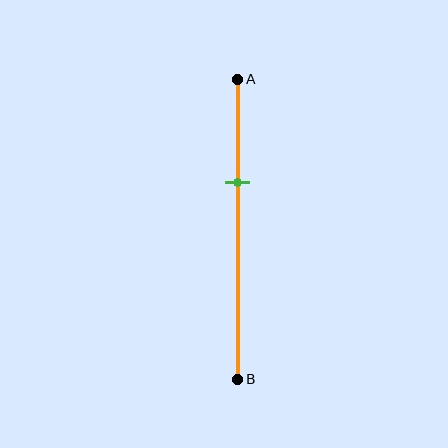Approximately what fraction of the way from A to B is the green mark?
The green mark is approximately 35% of the way from A to B.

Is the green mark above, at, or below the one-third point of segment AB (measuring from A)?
The green mark is approximately at the one-third point of segment AB.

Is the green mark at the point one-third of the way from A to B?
Yes, the mark is approximately at the one-third point.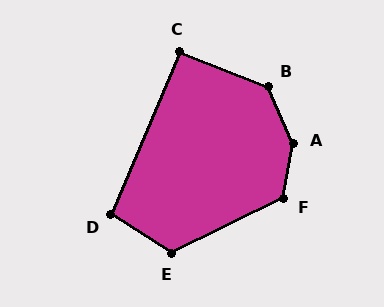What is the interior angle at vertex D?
Approximately 99 degrees (obtuse).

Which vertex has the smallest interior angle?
C, at approximately 92 degrees.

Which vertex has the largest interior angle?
A, at approximately 146 degrees.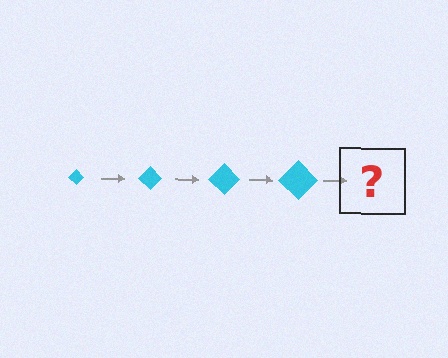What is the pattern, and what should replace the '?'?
The pattern is that the diamond gets progressively larger each step. The '?' should be a cyan diamond, larger than the previous one.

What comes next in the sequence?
The next element should be a cyan diamond, larger than the previous one.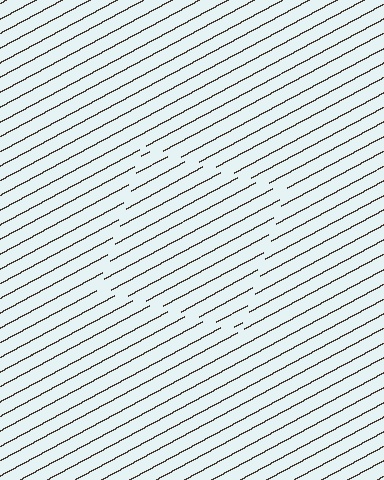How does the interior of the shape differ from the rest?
The interior of the shape contains the same grating, shifted by half a period — the contour is defined by the phase discontinuity where line-ends from the inner and outer gratings abut.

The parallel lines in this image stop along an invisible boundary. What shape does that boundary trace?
An illusory square. The interior of the shape contains the same grating, shifted by half a period — the contour is defined by the phase discontinuity where line-ends from the inner and outer gratings abut.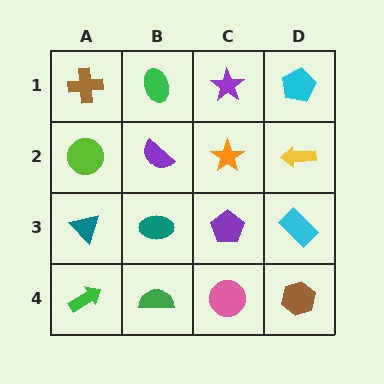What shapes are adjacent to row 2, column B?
A green ellipse (row 1, column B), a teal ellipse (row 3, column B), a lime circle (row 2, column A), an orange star (row 2, column C).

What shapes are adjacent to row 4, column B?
A teal ellipse (row 3, column B), a green arrow (row 4, column A), a pink circle (row 4, column C).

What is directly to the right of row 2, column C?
A yellow arrow.